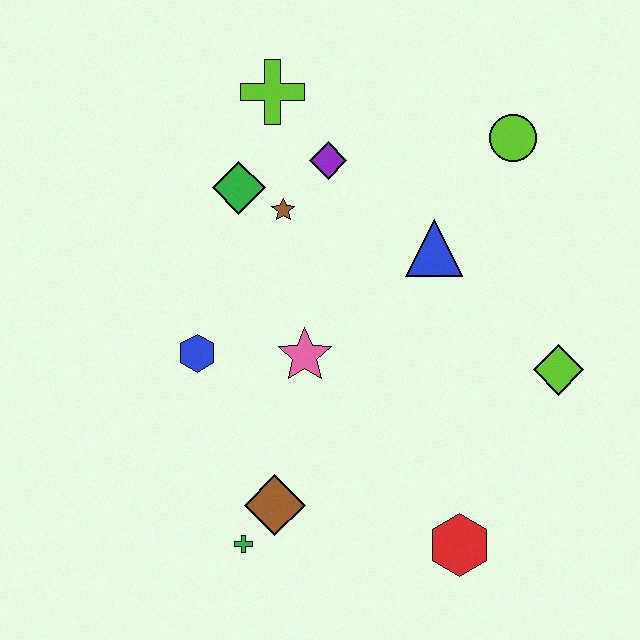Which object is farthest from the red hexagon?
The lime cross is farthest from the red hexagon.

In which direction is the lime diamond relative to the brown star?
The lime diamond is to the right of the brown star.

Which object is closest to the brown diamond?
The green cross is closest to the brown diamond.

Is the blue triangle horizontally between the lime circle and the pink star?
Yes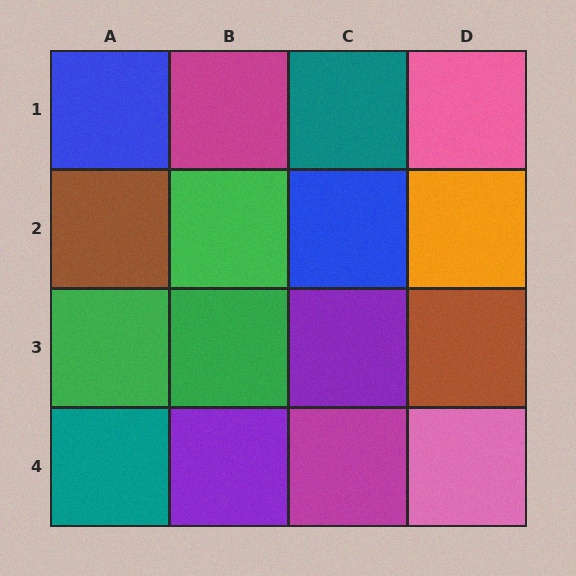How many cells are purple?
2 cells are purple.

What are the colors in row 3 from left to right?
Green, green, purple, brown.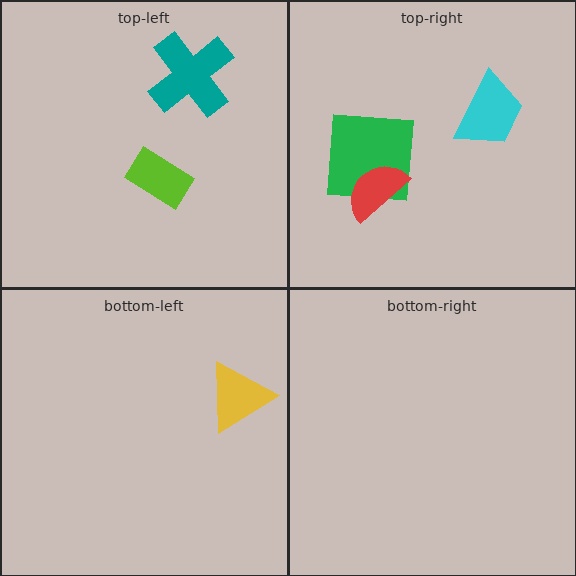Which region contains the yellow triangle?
The bottom-left region.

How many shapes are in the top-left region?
2.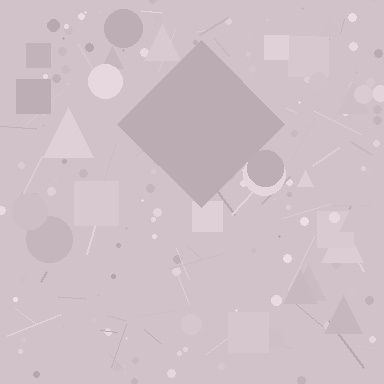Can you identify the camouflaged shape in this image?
The camouflaged shape is a diamond.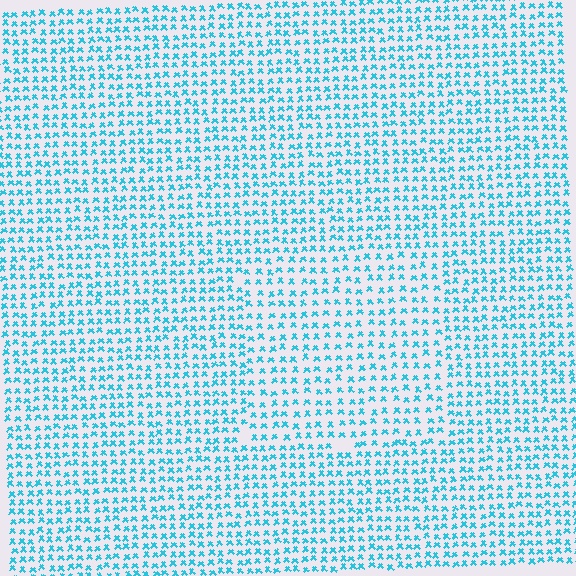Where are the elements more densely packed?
The elements are more densely packed outside the rectangle boundary.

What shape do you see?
I see a rectangle.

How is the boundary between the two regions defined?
The boundary is defined by a change in element density (approximately 1.4x ratio). All elements are the same color, size, and shape.